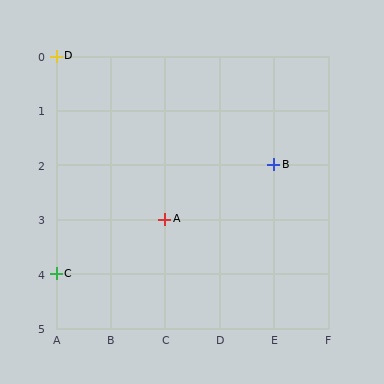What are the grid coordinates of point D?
Point D is at grid coordinates (A, 0).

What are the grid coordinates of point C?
Point C is at grid coordinates (A, 4).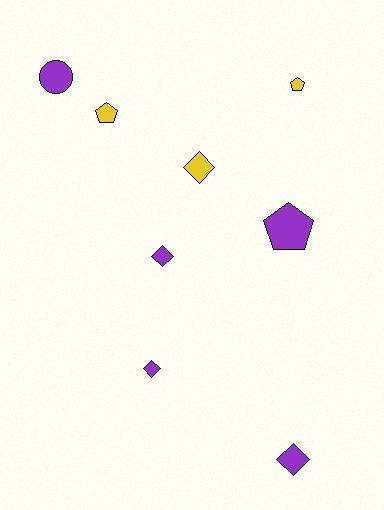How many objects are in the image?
There are 8 objects.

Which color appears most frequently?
Purple, with 5 objects.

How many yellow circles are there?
There are no yellow circles.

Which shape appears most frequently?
Diamond, with 4 objects.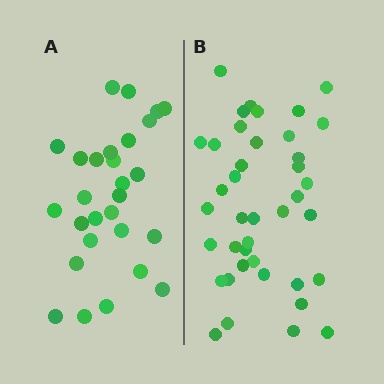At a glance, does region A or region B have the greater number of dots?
Region B (the right region) has more dots.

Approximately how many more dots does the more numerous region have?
Region B has roughly 12 or so more dots than region A.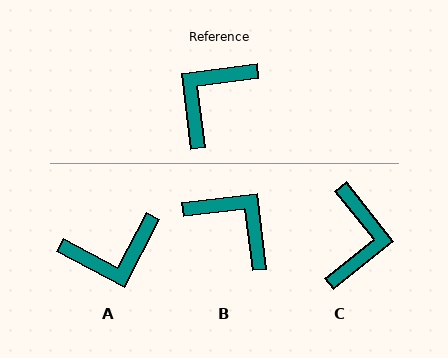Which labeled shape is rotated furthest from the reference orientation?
C, about 149 degrees away.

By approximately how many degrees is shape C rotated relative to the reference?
Approximately 149 degrees clockwise.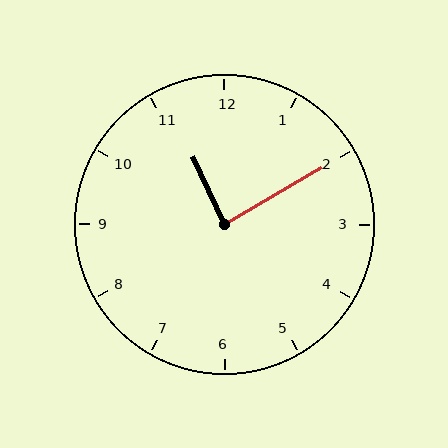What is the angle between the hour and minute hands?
Approximately 85 degrees.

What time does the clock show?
11:10.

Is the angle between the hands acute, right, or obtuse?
It is right.